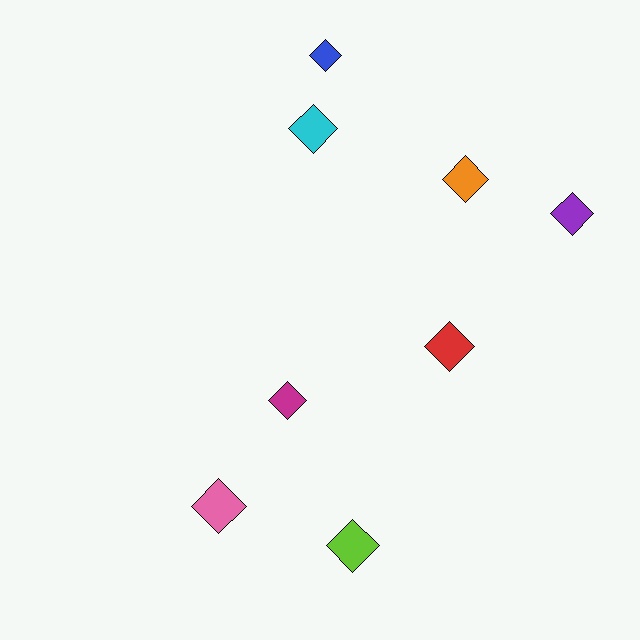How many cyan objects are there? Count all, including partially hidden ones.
There is 1 cyan object.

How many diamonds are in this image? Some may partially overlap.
There are 8 diamonds.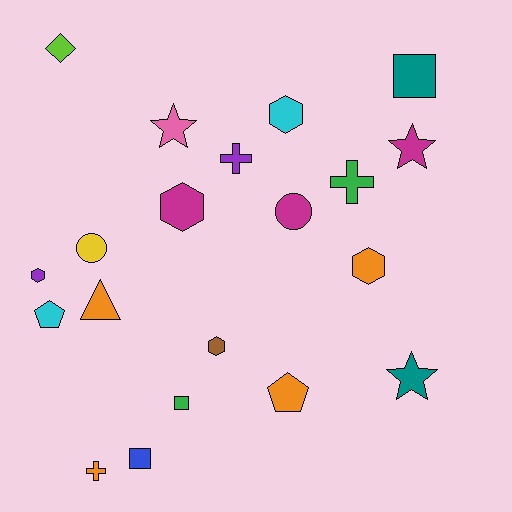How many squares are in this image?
There are 3 squares.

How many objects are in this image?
There are 20 objects.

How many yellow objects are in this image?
There is 1 yellow object.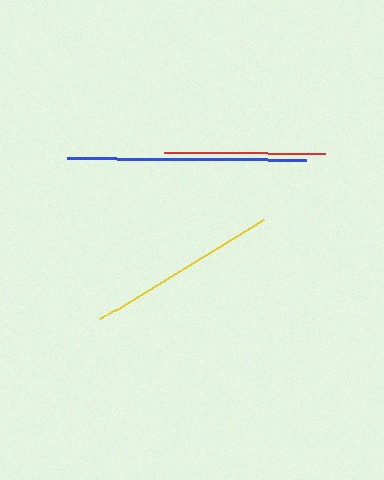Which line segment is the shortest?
The red line is the shortest at approximately 161 pixels.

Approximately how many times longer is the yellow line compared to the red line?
The yellow line is approximately 1.2 times the length of the red line.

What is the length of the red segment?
The red segment is approximately 161 pixels long.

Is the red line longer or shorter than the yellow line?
The yellow line is longer than the red line.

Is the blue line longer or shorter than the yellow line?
The blue line is longer than the yellow line.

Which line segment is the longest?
The blue line is the longest at approximately 238 pixels.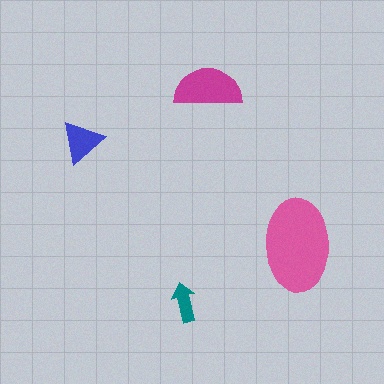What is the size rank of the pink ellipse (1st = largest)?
1st.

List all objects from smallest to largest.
The teal arrow, the blue triangle, the magenta semicircle, the pink ellipse.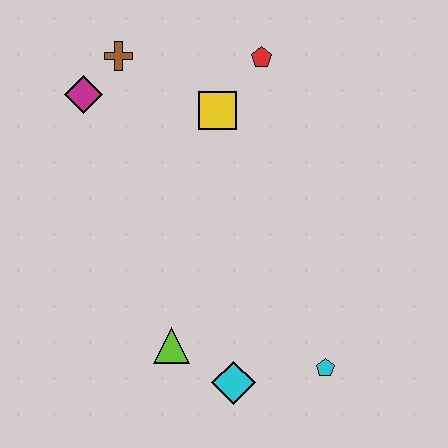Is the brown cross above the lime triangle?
Yes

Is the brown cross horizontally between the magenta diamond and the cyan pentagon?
Yes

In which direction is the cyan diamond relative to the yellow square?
The cyan diamond is below the yellow square.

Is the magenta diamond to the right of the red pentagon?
No